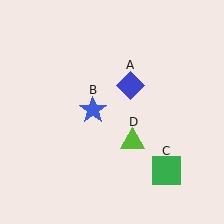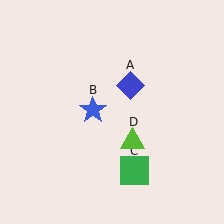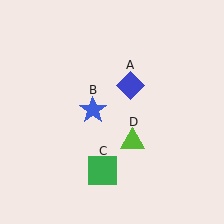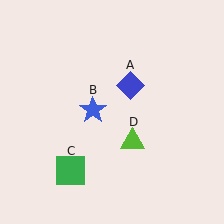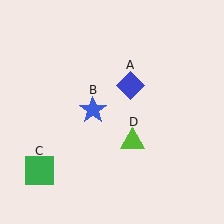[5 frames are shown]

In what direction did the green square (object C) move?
The green square (object C) moved left.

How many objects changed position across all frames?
1 object changed position: green square (object C).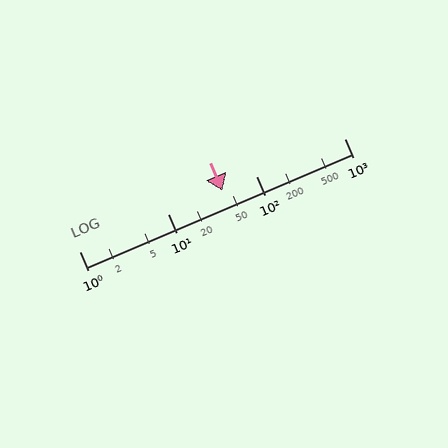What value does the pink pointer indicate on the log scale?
The pointer indicates approximately 42.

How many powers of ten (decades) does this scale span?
The scale spans 3 decades, from 1 to 1000.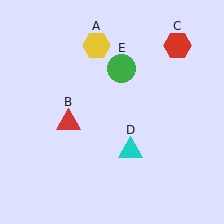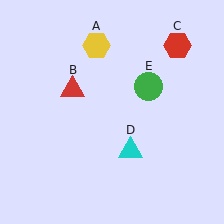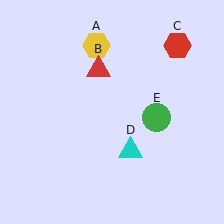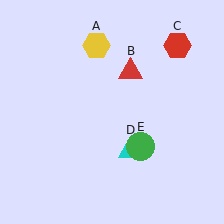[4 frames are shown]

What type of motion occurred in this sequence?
The red triangle (object B), green circle (object E) rotated clockwise around the center of the scene.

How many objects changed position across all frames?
2 objects changed position: red triangle (object B), green circle (object E).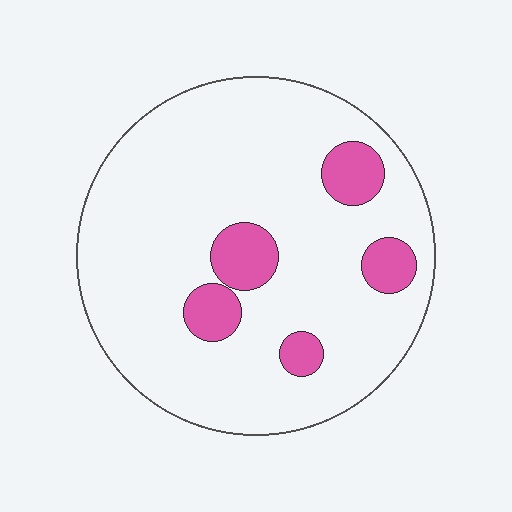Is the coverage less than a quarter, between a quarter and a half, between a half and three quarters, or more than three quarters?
Less than a quarter.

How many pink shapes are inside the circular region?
5.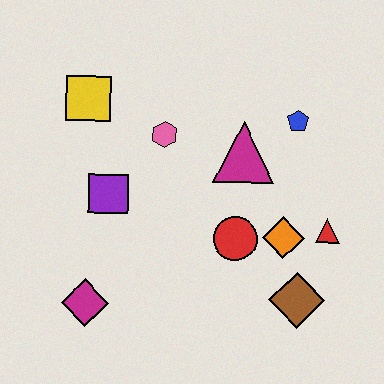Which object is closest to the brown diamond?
The orange diamond is closest to the brown diamond.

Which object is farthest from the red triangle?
The yellow square is farthest from the red triangle.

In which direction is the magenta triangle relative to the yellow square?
The magenta triangle is to the right of the yellow square.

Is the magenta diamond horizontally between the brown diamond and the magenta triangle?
No